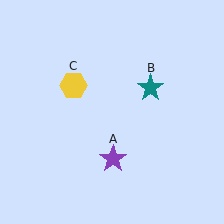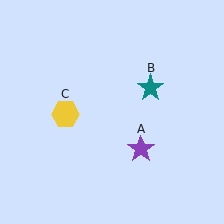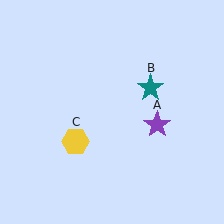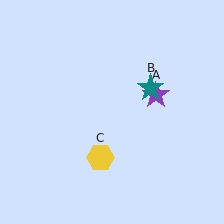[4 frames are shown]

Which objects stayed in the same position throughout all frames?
Teal star (object B) remained stationary.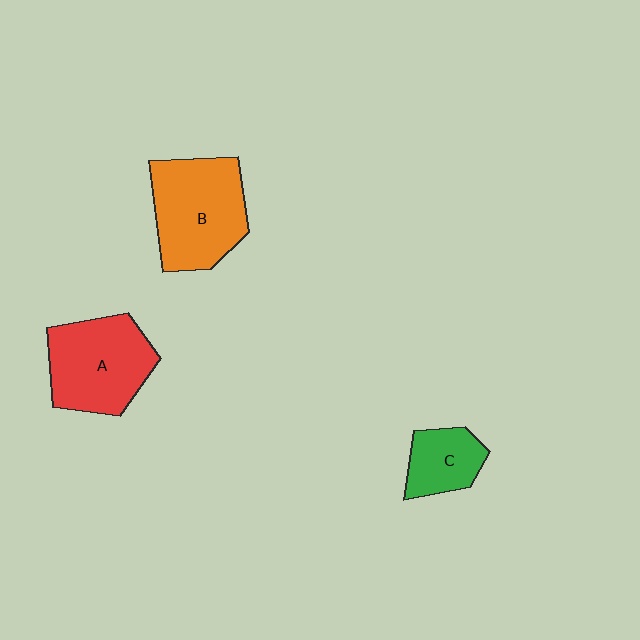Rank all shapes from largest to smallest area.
From largest to smallest: B (orange), A (red), C (green).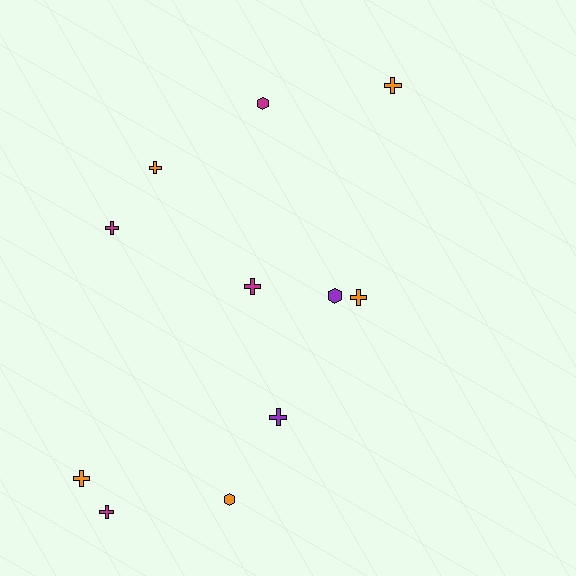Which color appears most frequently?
Orange, with 5 objects.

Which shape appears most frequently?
Cross, with 8 objects.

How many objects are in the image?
There are 11 objects.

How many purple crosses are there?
There is 1 purple cross.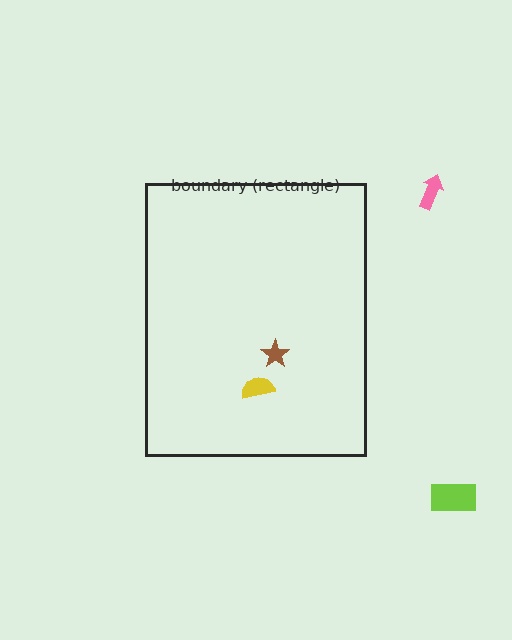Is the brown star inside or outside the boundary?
Inside.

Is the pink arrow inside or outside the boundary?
Outside.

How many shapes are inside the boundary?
2 inside, 2 outside.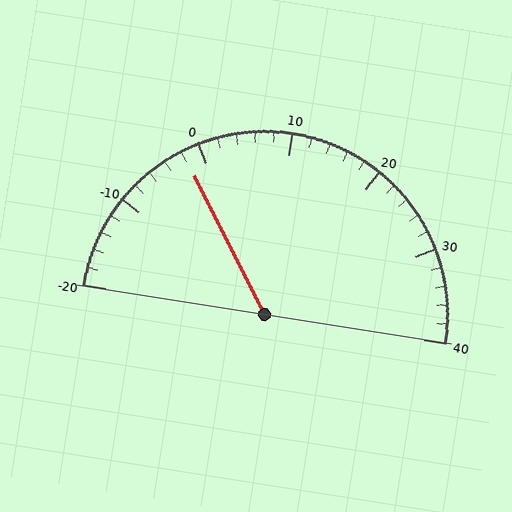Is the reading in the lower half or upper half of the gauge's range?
The reading is in the lower half of the range (-20 to 40).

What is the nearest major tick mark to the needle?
The nearest major tick mark is 0.